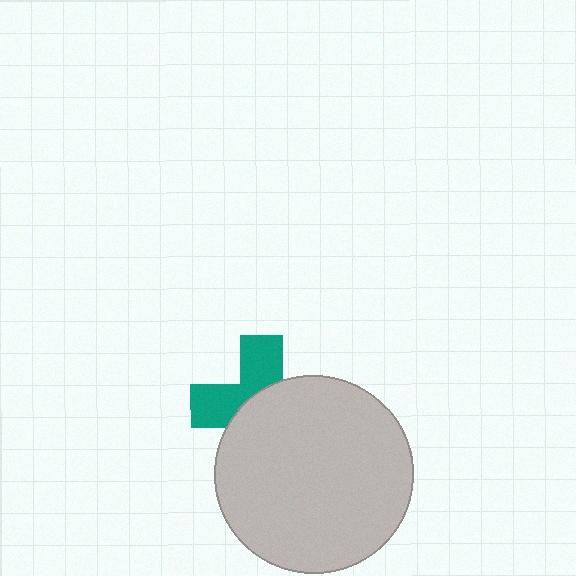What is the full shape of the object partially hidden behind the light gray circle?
The partially hidden object is a teal cross.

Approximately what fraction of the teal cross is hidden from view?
Roughly 58% of the teal cross is hidden behind the light gray circle.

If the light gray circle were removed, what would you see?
You would see the complete teal cross.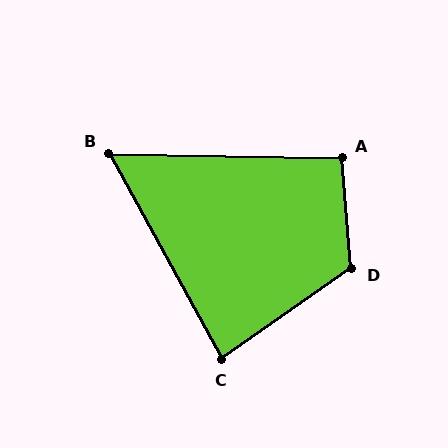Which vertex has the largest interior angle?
D, at approximately 120 degrees.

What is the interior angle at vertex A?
Approximately 96 degrees (obtuse).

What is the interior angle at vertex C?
Approximately 84 degrees (acute).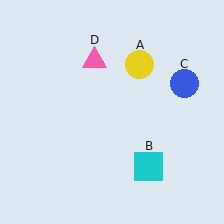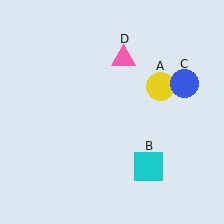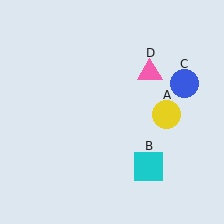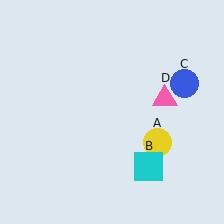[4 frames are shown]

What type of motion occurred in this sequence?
The yellow circle (object A), pink triangle (object D) rotated clockwise around the center of the scene.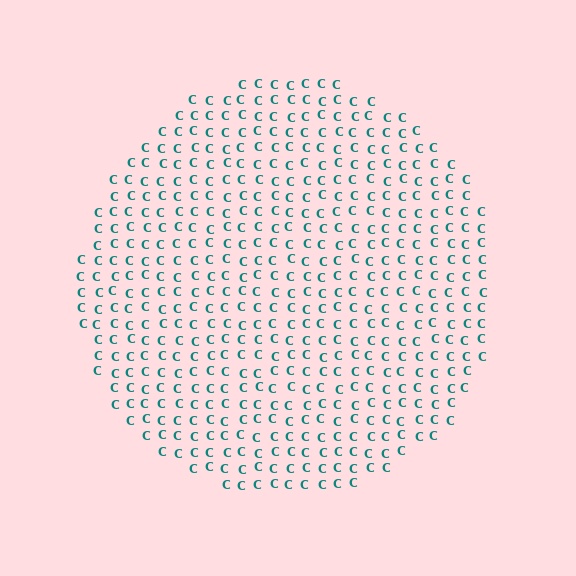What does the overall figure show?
The overall figure shows a circle.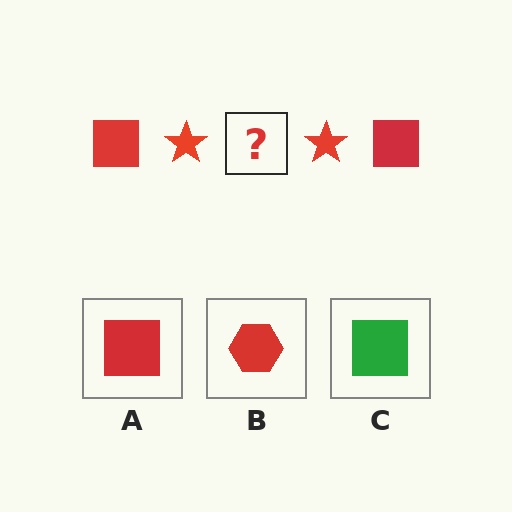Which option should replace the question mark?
Option A.